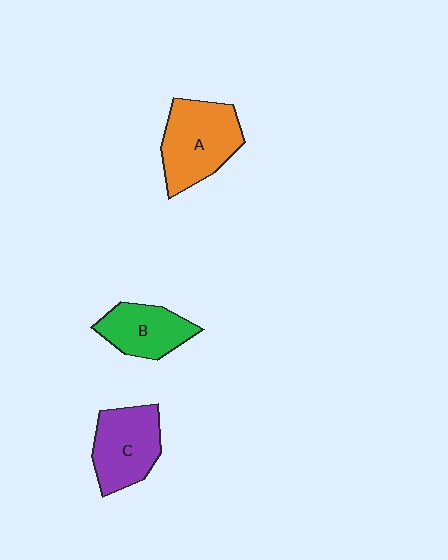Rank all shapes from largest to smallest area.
From largest to smallest: A (orange), C (purple), B (green).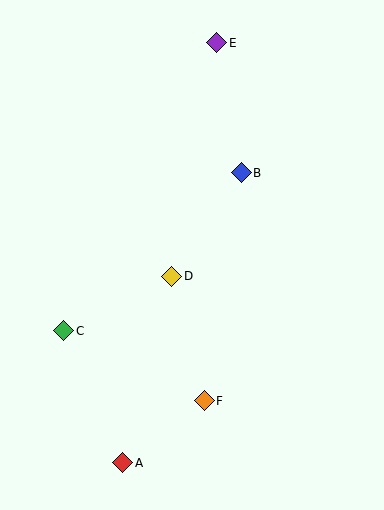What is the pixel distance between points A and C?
The distance between A and C is 144 pixels.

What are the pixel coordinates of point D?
Point D is at (172, 276).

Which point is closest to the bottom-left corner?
Point A is closest to the bottom-left corner.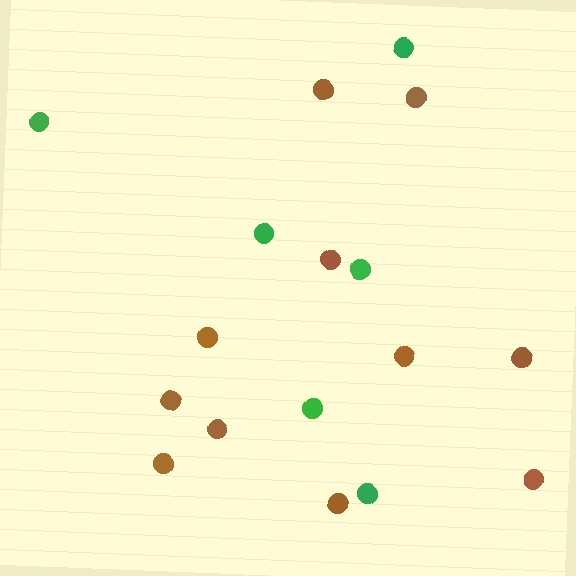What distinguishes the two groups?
There are 2 groups: one group of green circles (6) and one group of brown circles (11).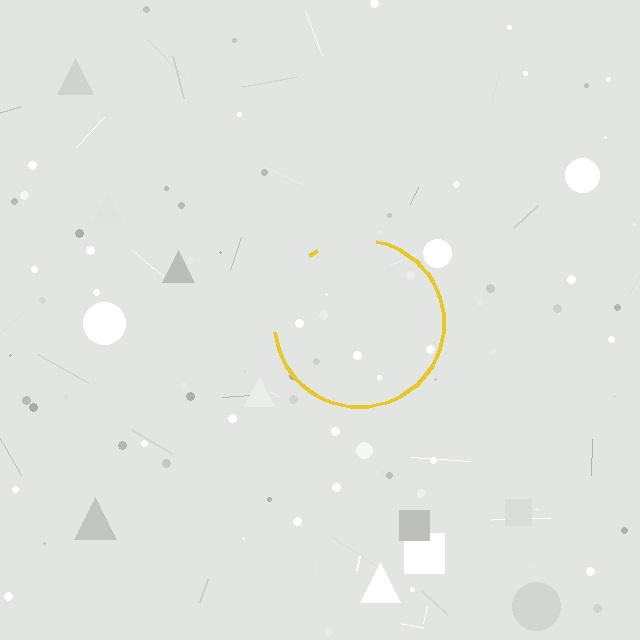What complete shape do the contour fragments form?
The contour fragments form a circle.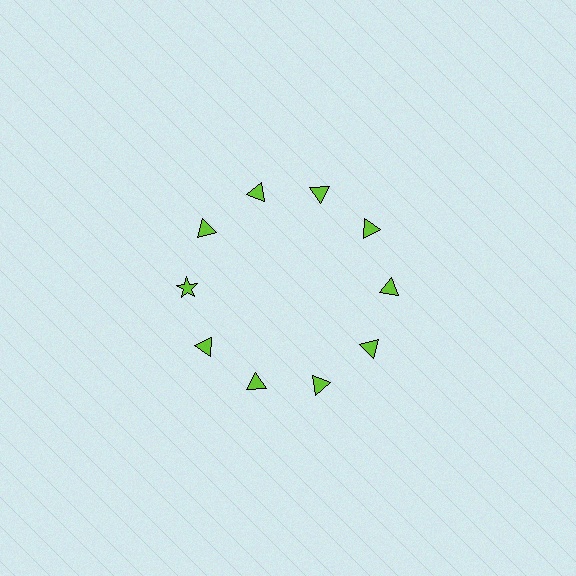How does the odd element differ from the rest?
It has a different shape: star instead of triangle.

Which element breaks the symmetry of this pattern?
The lime star at roughly the 9 o'clock position breaks the symmetry. All other shapes are lime triangles.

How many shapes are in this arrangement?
There are 10 shapes arranged in a ring pattern.